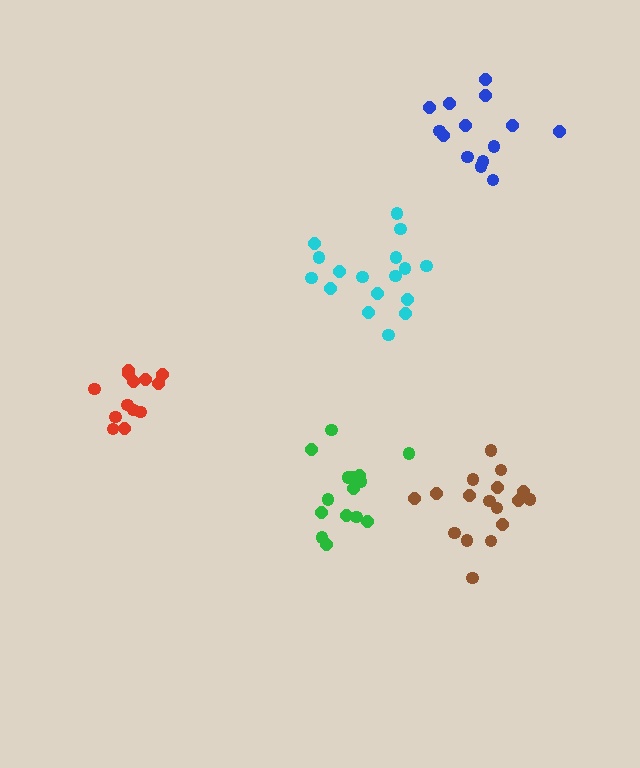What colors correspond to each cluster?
The clusters are colored: cyan, green, red, brown, blue.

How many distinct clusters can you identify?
There are 5 distinct clusters.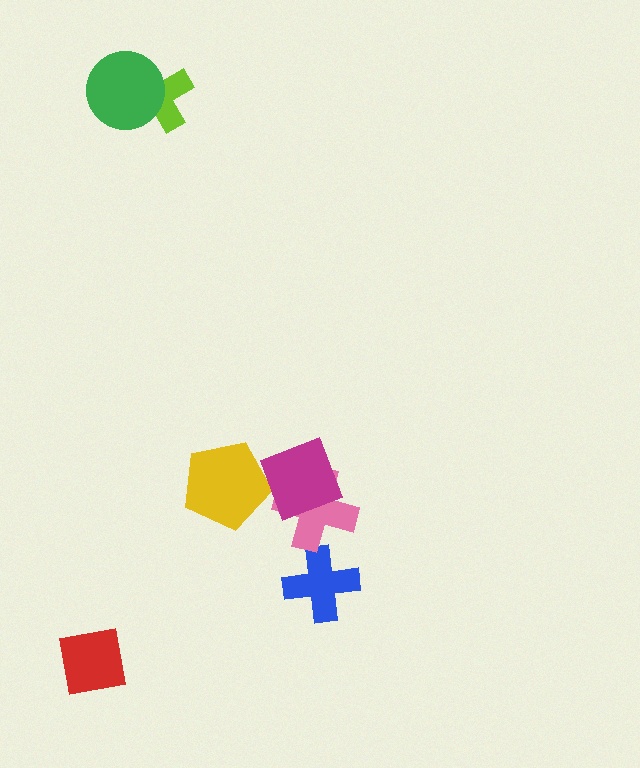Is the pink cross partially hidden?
Yes, it is partially covered by another shape.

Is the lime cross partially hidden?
Yes, it is partially covered by another shape.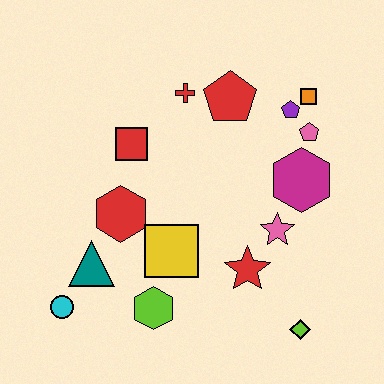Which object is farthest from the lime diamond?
The red cross is farthest from the lime diamond.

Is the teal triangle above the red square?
No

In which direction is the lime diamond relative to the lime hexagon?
The lime diamond is to the right of the lime hexagon.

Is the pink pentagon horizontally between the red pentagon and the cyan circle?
No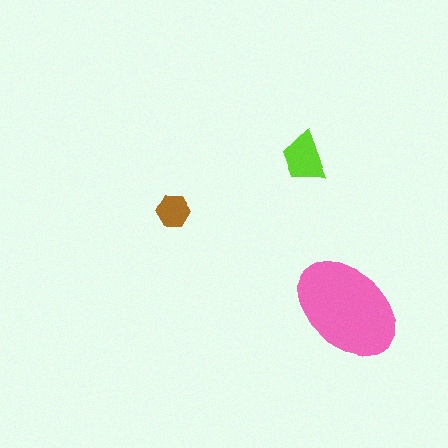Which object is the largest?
The pink ellipse.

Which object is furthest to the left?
The brown hexagon is leftmost.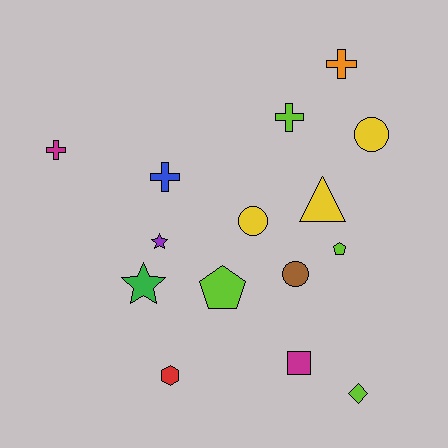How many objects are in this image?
There are 15 objects.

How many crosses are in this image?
There are 4 crosses.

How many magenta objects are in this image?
There are 2 magenta objects.